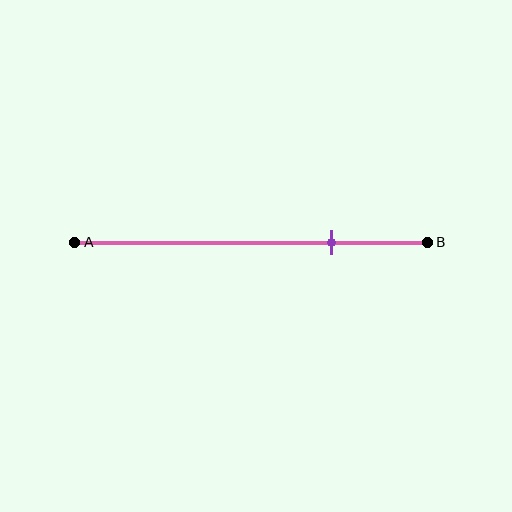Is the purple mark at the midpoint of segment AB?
No, the mark is at about 75% from A, not at the 50% midpoint.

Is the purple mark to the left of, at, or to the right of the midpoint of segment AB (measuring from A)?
The purple mark is to the right of the midpoint of segment AB.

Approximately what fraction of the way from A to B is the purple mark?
The purple mark is approximately 75% of the way from A to B.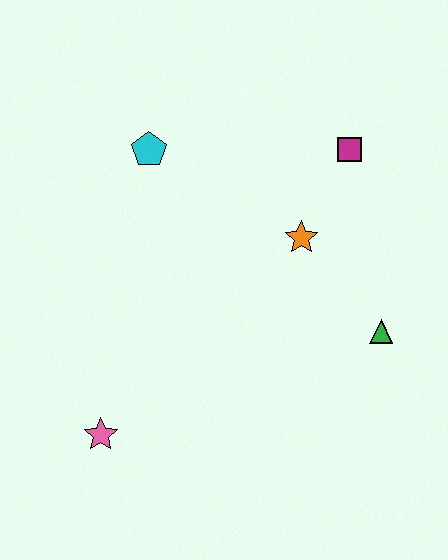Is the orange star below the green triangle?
No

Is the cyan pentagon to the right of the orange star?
No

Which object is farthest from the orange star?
The pink star is farthest from the orange star.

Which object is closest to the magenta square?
The orange star is closest to the magenta square.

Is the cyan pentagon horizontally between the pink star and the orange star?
Yes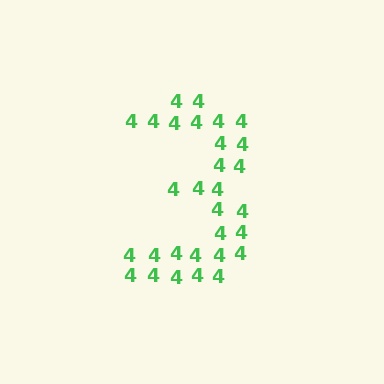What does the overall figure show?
The overall figure shows the digit 3.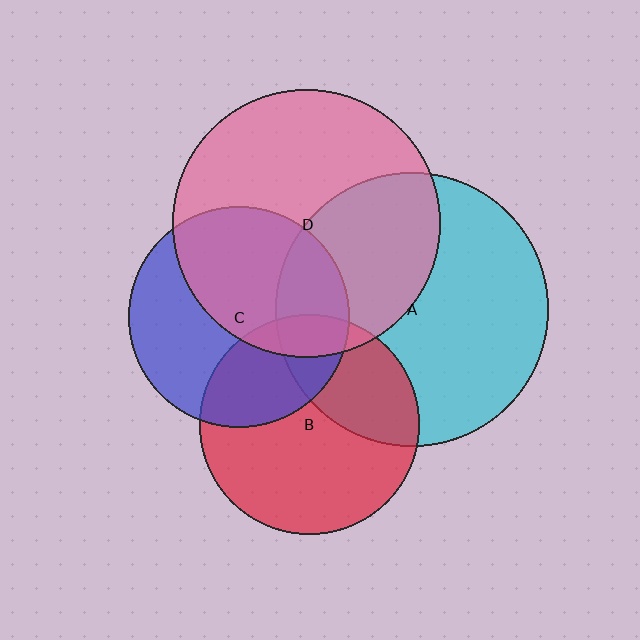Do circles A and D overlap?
Yes.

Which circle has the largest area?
Circle A (cyan).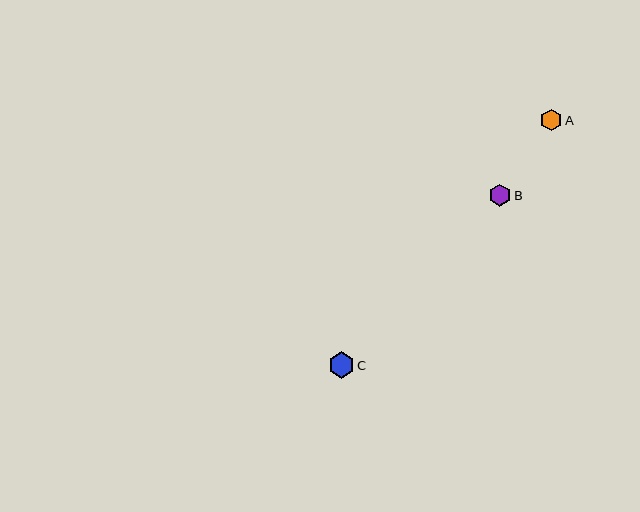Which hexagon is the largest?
Hexagon C is the largest with a size of approximately 26 pixels.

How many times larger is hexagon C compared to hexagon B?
Hexagon C is approximately 1.2 times the size of hexagon B.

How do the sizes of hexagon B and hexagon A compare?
Hexagon B and hexagon A are approximately the same size.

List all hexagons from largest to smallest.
From largest to smallest: C, B, A.